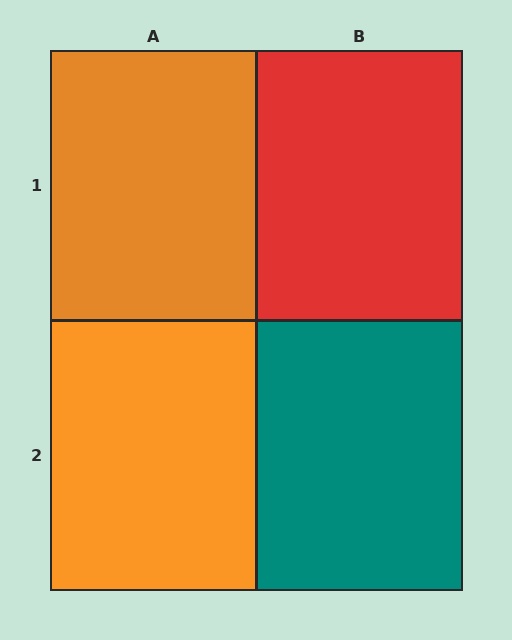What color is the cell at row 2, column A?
Orange.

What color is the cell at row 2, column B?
Teal.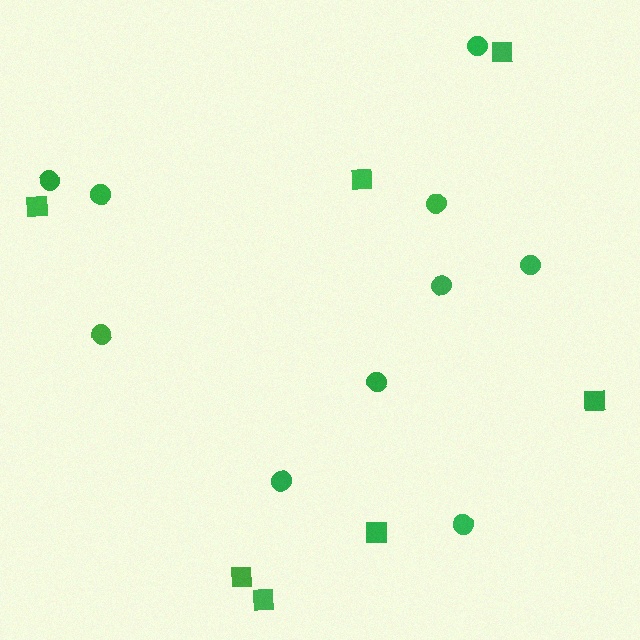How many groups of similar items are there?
There are 2 groups: one group of squares (7) and one group of circles (10).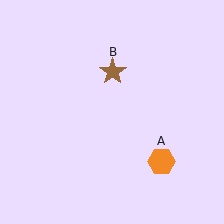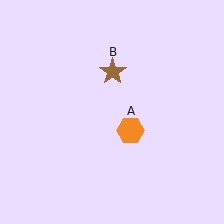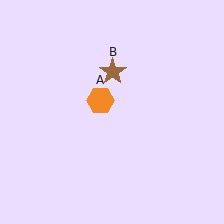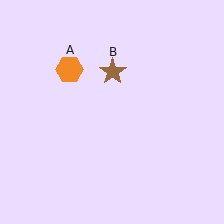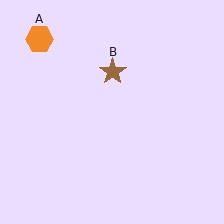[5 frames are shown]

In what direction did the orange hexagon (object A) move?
The orange hexagon (object A) moved up and to the left.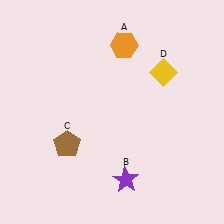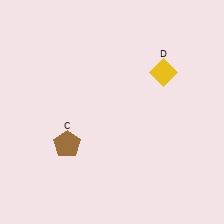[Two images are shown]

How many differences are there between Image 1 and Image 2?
There are 2 differences between the two images.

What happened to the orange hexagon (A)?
The orange hexagon (A) was removed in Image 2. It was in the top-right area of Image 1.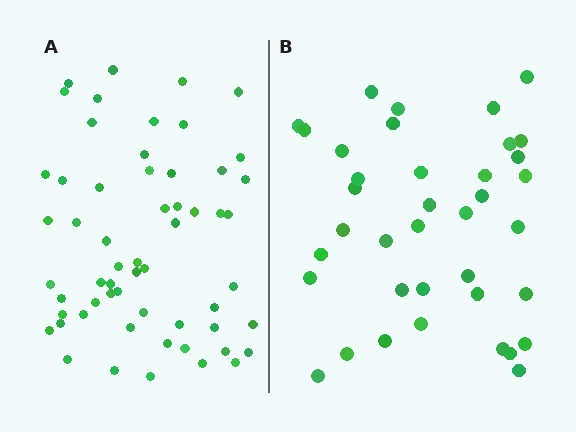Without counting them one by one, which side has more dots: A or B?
Region A (the left region) has more dots.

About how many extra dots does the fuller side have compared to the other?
Region A has approximately 20 more dots than region B.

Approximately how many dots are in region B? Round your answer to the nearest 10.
About 40 dots. (The exact count is 38, which rounds to 40.)